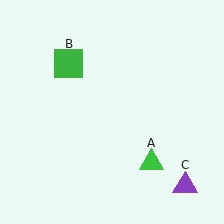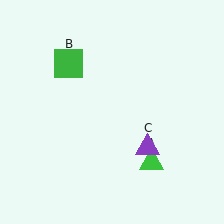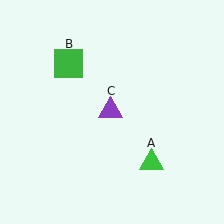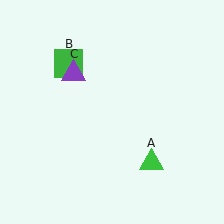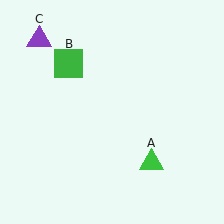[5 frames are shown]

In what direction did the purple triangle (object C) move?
The purple triangle (object C) moved up and to the left.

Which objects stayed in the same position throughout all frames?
Green triangle (object A) and green square (object B) remained stationary.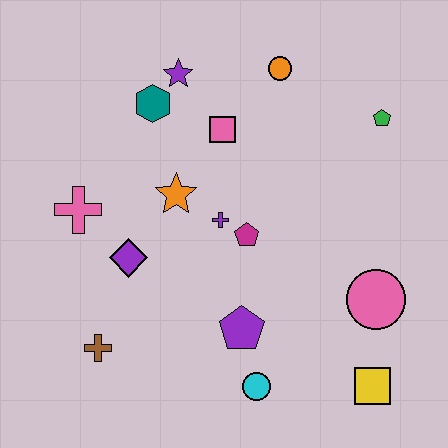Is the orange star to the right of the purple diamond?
Yes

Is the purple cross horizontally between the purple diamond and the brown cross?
No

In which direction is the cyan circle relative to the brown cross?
The cyan circle is to the right of the brown cross.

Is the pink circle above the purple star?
No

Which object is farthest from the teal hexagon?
The yellow square is farthest from the teal hexagon.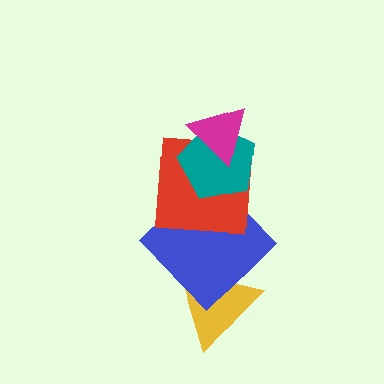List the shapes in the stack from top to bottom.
From top to bottom: the magenta triangle, the teal pentagon, the red square, the blue diamond, the yellow triangle.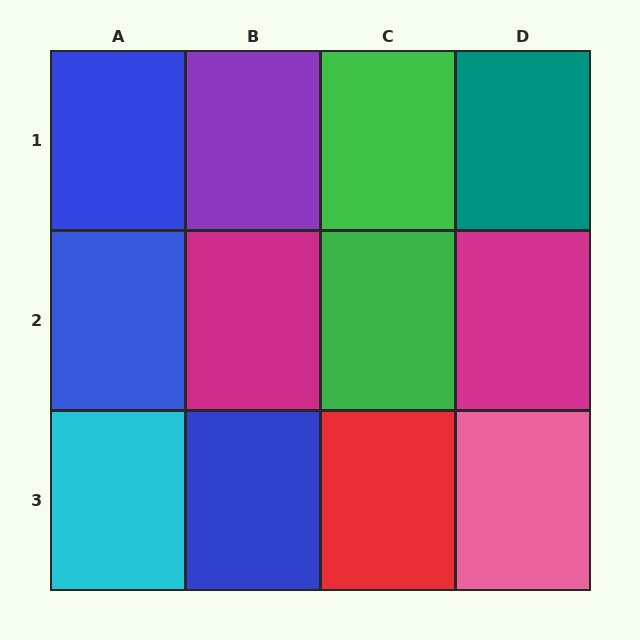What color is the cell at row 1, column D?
Teal.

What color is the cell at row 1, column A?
Blue.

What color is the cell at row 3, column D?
Pink.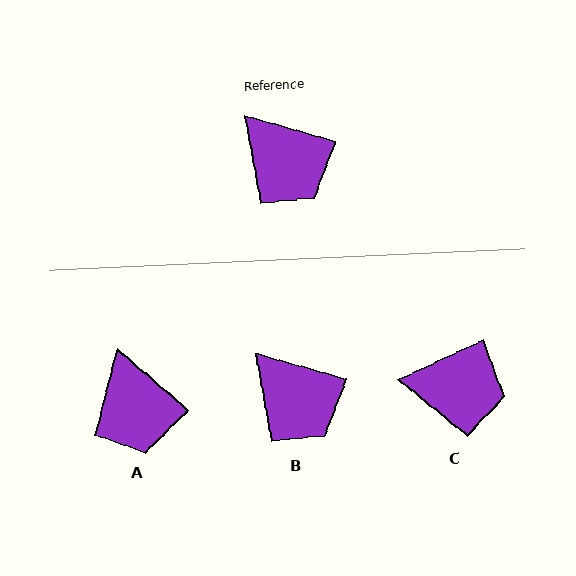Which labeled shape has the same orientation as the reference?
B.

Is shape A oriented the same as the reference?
No, it is off by about 25 degrees.